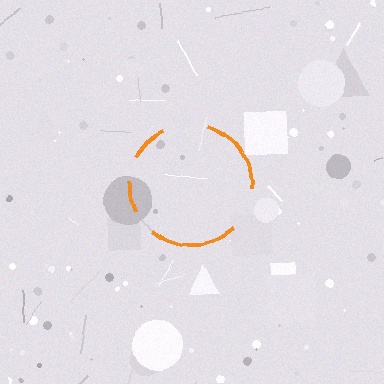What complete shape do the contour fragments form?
The contour fragments form a circle.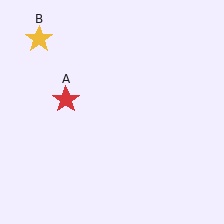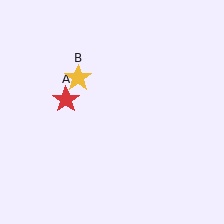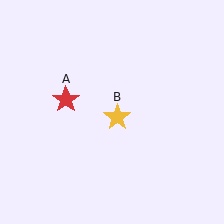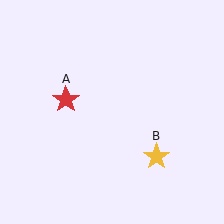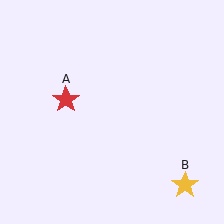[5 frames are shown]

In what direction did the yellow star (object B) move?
The yellow star (object B) moved down and to the right.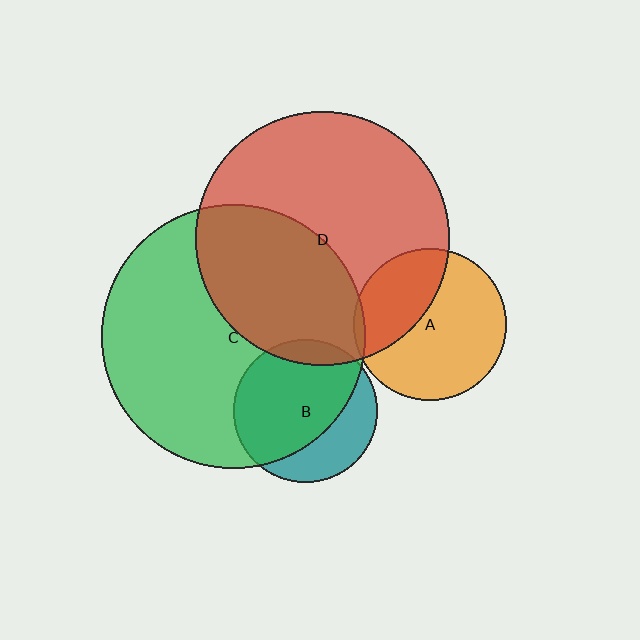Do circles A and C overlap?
Yes.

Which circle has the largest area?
Circle C (green).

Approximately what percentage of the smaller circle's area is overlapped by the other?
Approximately 5%.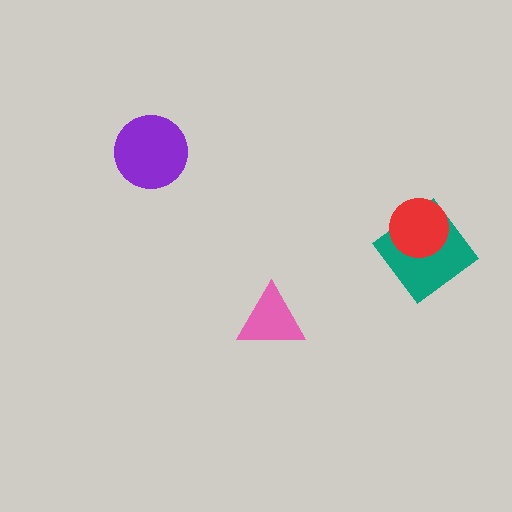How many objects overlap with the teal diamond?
1 object overlaps with the teal diamond.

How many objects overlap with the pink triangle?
0 objects overlap with the pink triangle.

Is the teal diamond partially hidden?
Yes, it is partially covered by another shape.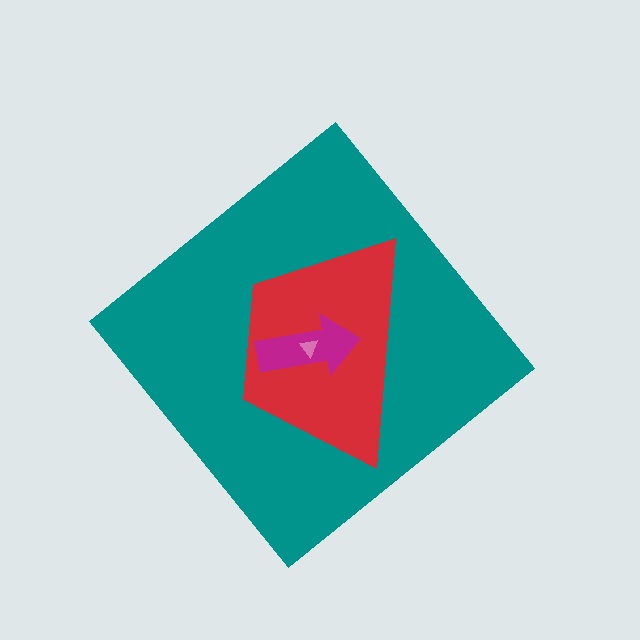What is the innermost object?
The pink triangle.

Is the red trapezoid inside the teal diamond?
Yes.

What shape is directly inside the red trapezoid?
The magenta arrow.